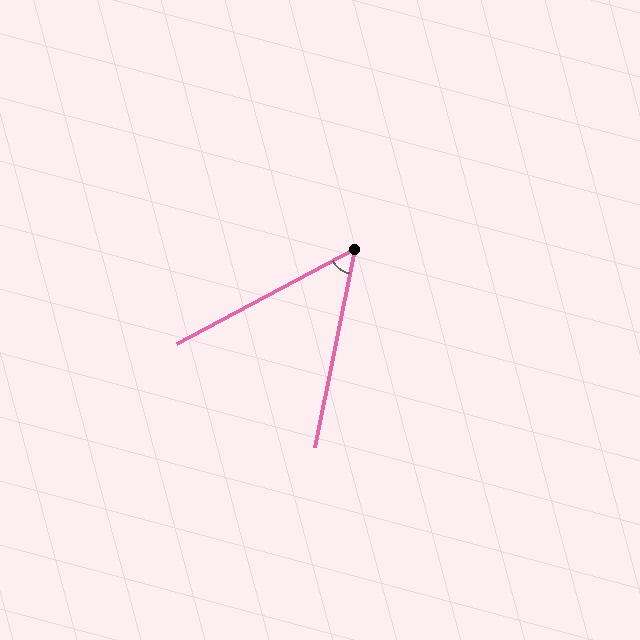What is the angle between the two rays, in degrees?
Approximately 51 degrees.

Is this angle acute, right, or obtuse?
It is acute.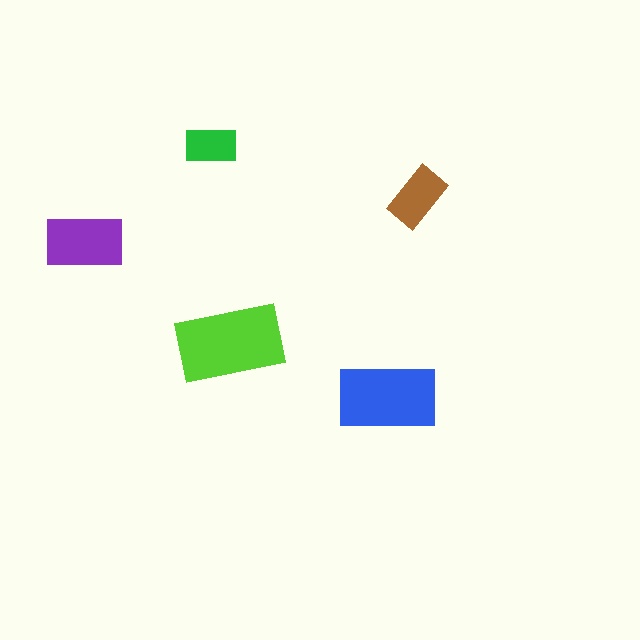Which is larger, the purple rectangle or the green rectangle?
The purple one.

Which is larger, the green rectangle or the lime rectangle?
The lime one.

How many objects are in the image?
There are 5 objects in the image.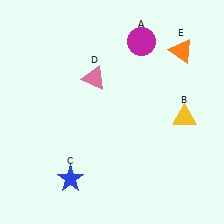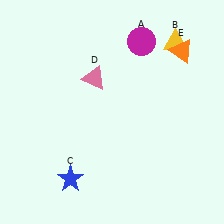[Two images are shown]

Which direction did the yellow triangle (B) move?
The yellow triangle (B) moved up.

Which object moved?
The yellow triangle (B) moved up.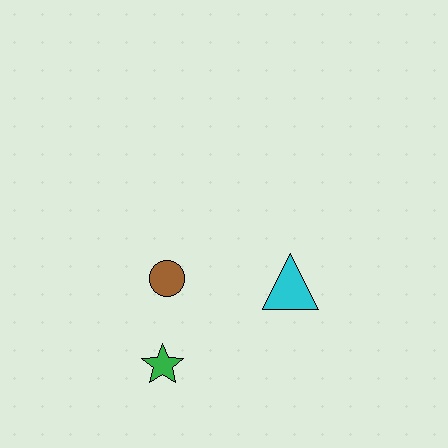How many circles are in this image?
There is 1 circle.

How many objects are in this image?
There are 3 objects.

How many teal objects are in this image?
There are no teal objects.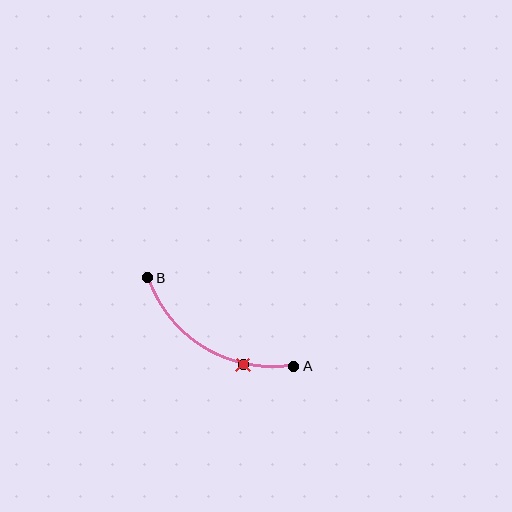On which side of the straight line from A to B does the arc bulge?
The arc bulges below the straight line connecting A and B.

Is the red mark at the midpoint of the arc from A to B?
No. The red mark lies on the arc but is closer to endpoint A. The arc midpoint would be at the point on the curve equidistant along the arc from both A and B.